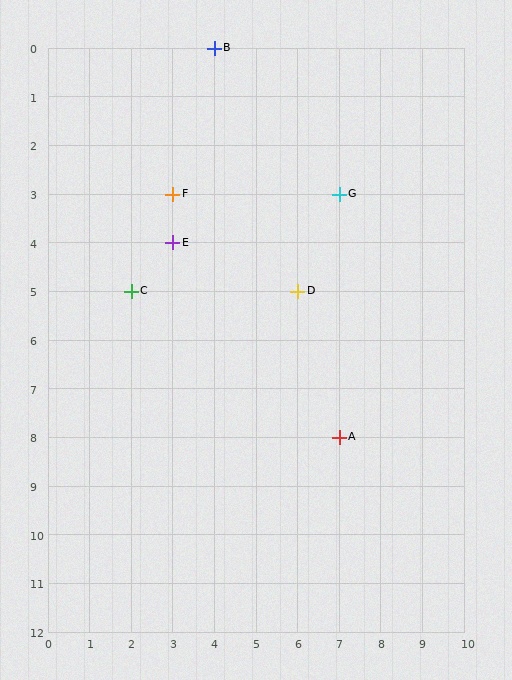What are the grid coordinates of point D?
Point D is at grid coordinates (6, 5).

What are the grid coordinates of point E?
Point E is at grid coordinates (3, 4).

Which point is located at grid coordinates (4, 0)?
Point B is at (4, 0).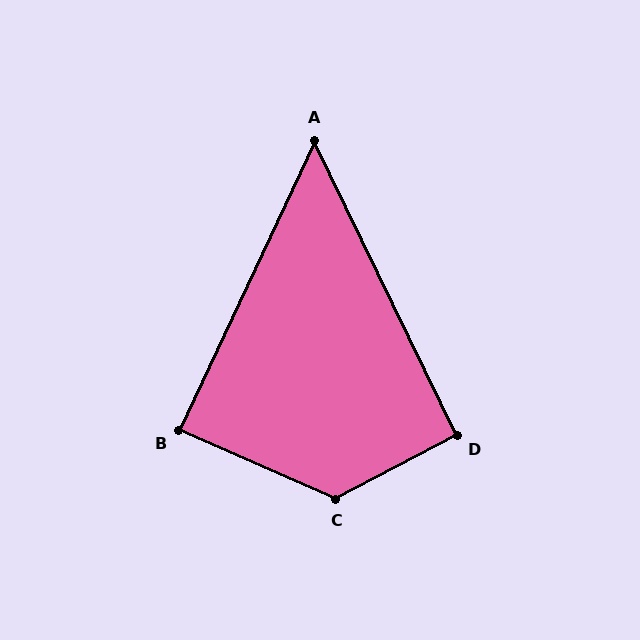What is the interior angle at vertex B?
Approximately 88 degrees (approximately right).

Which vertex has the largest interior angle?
C, at approximately 129 degrees.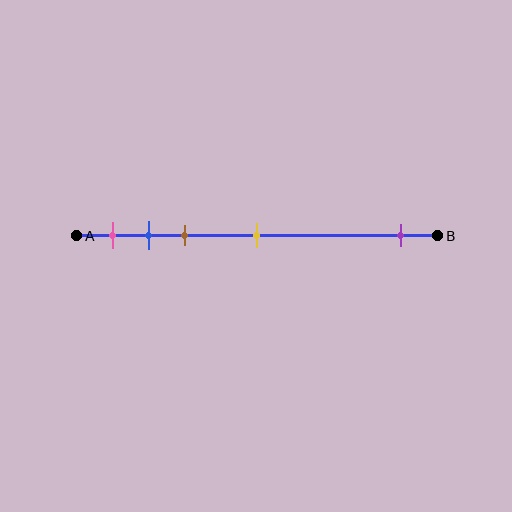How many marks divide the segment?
There are 5 marks dividing the segment.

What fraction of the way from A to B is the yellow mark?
The yellow mark is approximately 50% (0.5) of the way from A to B.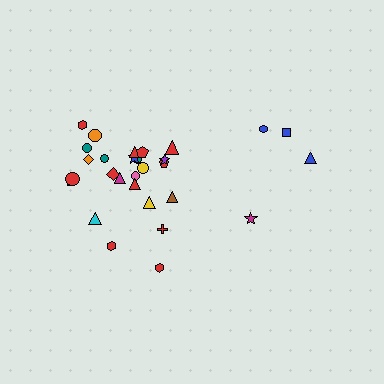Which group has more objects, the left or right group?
The left group.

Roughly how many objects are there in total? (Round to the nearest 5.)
Roughly 30 objects in total.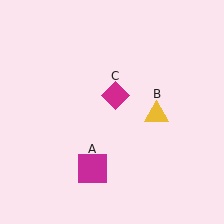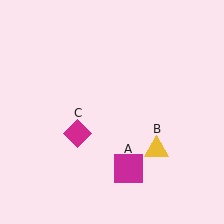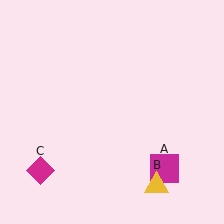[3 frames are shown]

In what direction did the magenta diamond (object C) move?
The magenta diamond (object C) moved down and to the left.